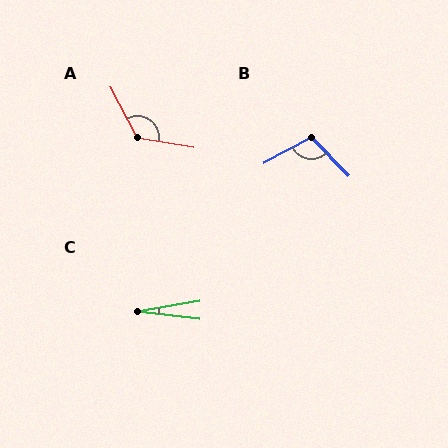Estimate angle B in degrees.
Approximately 105 degrees.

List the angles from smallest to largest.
C (17°), B (105°), A (127°).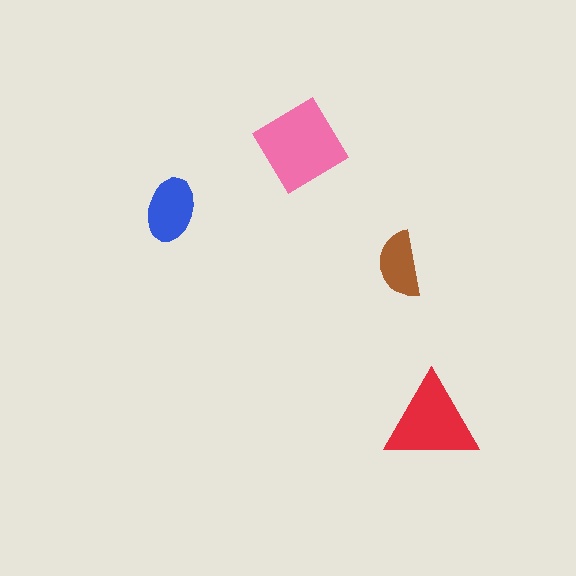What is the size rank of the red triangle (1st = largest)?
2nd.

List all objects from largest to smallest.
The pink diamond, the red triangle, the blue ellipse, the brown semicircle.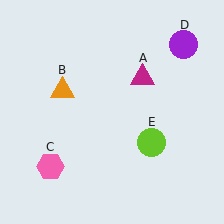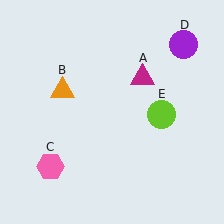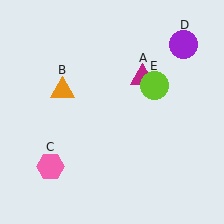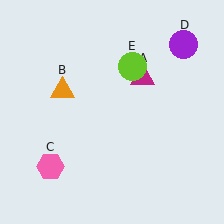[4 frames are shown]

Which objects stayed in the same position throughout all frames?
Magenta triangle (object A) and orange triangle (object B) and pink hexagon (object C) and purple circle (object D) remained stationary.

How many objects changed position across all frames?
1 object changed position: lime circle (object E).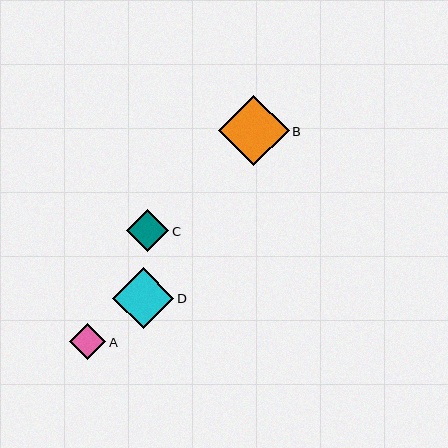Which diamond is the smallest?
Diamond A is the smallest with a size of approximately 36 pixels.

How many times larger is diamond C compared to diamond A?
Diamond C is approximately 1.2 times the size of diamond A.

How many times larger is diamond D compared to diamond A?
Diamond D is approximately 1.7 times the size of diamond A.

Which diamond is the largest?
Diamond B is the largest with a size of approximately 71 pixels.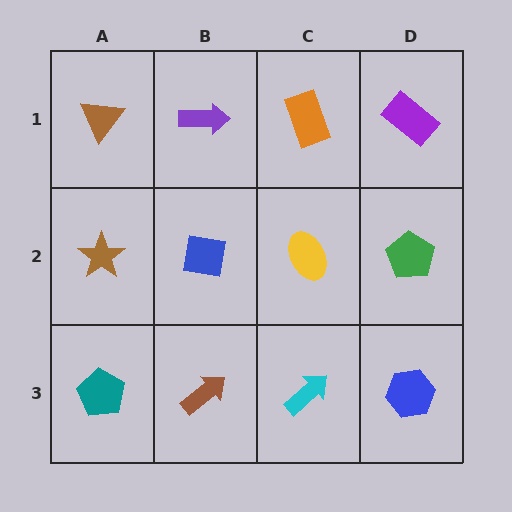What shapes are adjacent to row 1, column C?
A yellow ellipse (row 2, column C), a purple arrow (row 1, column B), a purple rectangle (row 1, column D).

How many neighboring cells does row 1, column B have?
3.